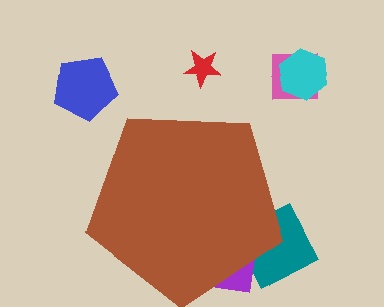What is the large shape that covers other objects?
A brown pentagon.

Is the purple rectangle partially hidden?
Yes, the purple rectangle is partially hidden behind the brown pentagon.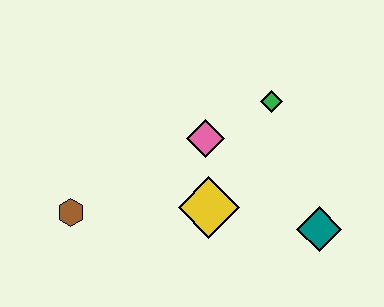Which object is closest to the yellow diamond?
The pink diamond is closest to the yellow diamond.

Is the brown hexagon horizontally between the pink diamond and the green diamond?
No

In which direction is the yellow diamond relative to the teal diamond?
The yellow diamond is to the left of the teal diamond.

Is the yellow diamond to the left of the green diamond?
Yes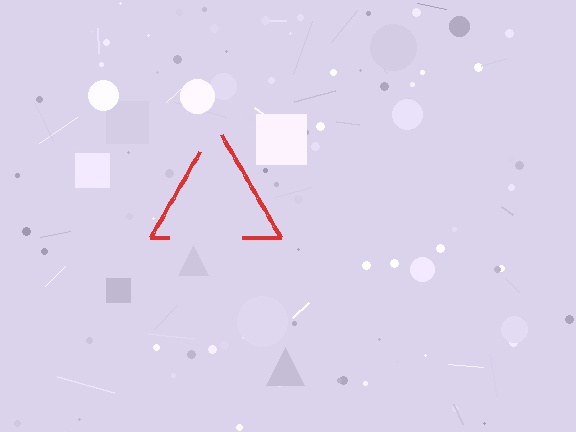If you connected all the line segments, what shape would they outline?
They would outline a triangle.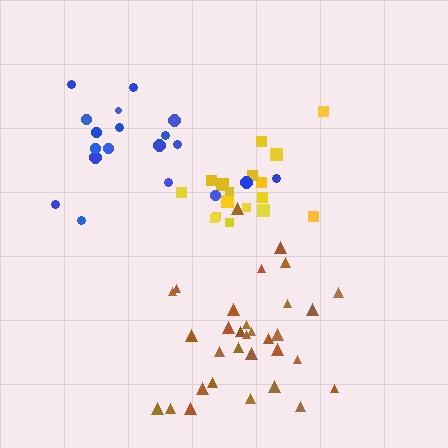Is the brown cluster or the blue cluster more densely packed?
Brown.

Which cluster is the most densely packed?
Brown.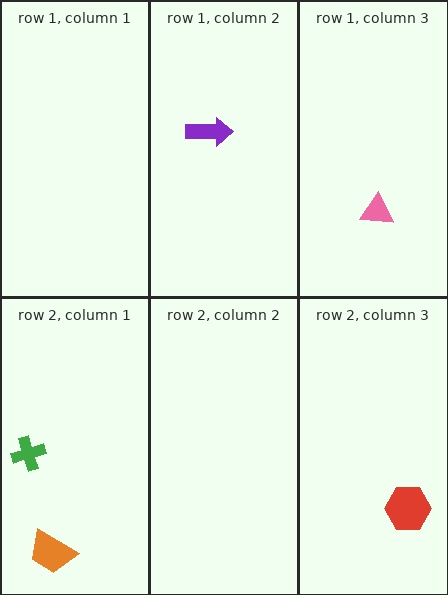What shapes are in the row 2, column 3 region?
The red hexagon.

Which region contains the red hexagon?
The row 2, column 3 region.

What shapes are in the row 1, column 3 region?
The pink triangle.